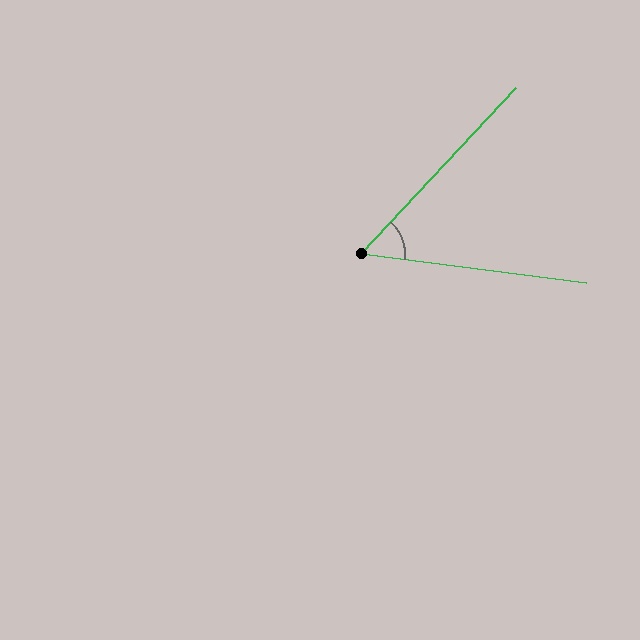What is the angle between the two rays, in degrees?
Approximately 54 degrees.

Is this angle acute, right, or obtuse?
It is acute.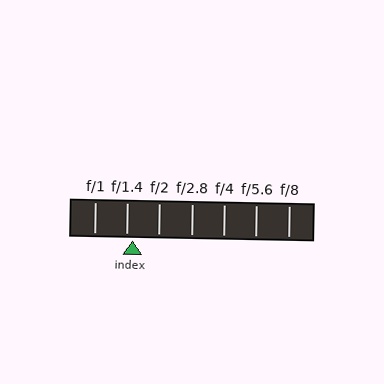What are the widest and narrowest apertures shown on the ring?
The widest aperture shown is f/1 and the narrowest is f/8.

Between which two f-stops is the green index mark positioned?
The index mark is between f/1.4 and f/2.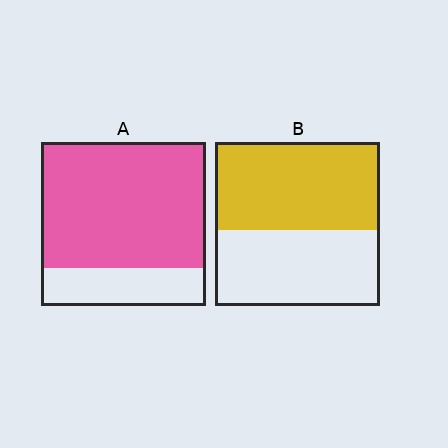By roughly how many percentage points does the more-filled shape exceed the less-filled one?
By roughly 25 percentage points (A over B).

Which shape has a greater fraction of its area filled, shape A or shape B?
Shape A.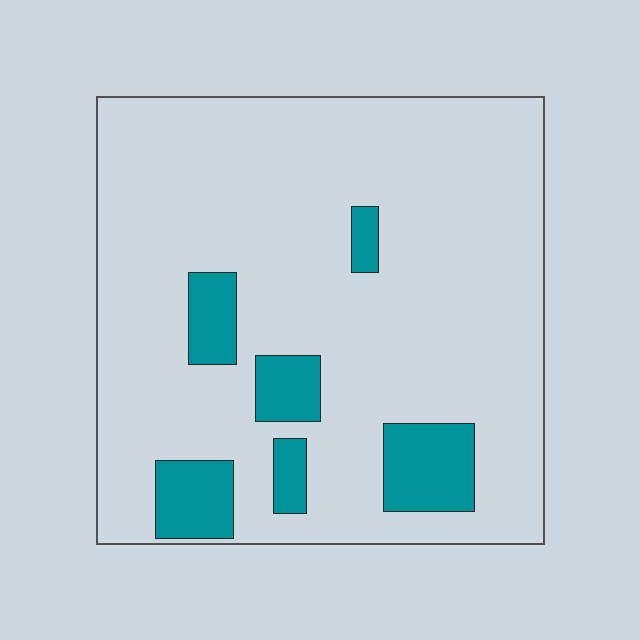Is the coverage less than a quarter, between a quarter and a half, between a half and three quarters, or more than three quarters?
Less than a quarter.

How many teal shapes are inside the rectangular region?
6.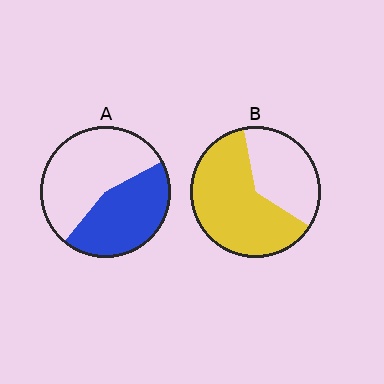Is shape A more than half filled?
No.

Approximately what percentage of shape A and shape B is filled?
A is approximately 45% and B is approximately 65%.